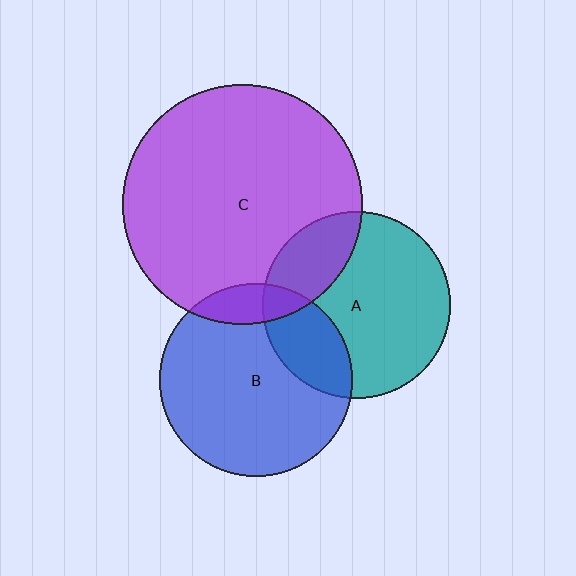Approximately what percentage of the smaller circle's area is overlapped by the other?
Approximately 25%.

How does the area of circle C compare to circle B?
Approximately 1.6 times.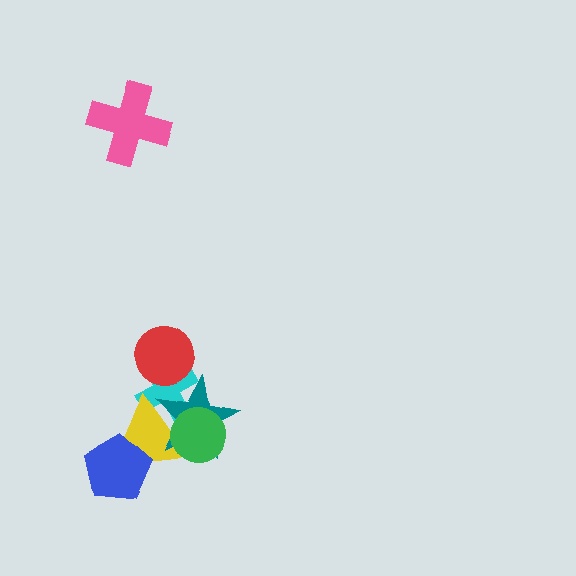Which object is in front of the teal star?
The green circle is in front of the teal star.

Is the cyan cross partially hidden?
Yes, it is partially covered by another shape.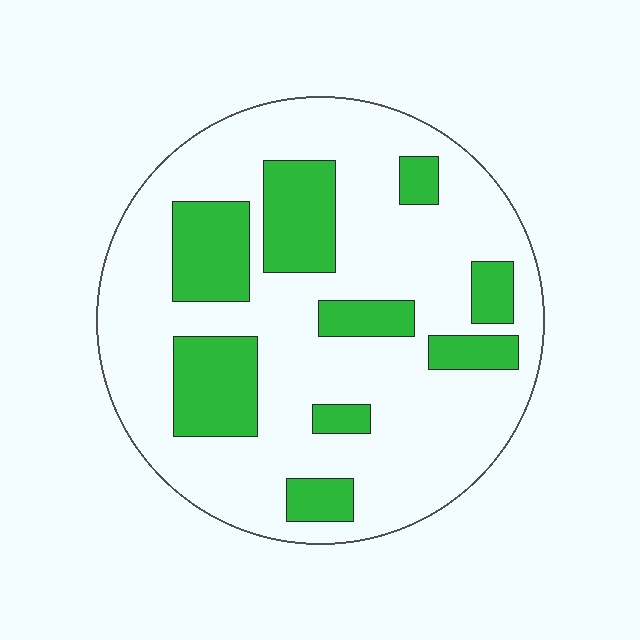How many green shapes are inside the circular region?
9.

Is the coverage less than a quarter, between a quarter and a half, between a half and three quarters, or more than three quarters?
Between a quarter and a half.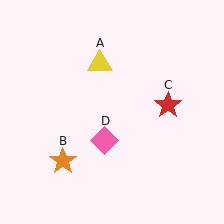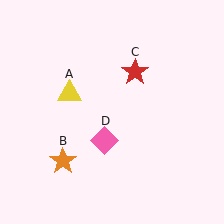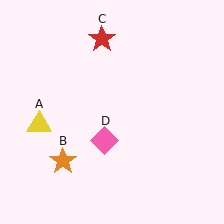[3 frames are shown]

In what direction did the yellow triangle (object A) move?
The yellow triangle (object A) moved down and to the left.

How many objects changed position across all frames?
2 objects changed position: yellow triangle (object A), red star (object C).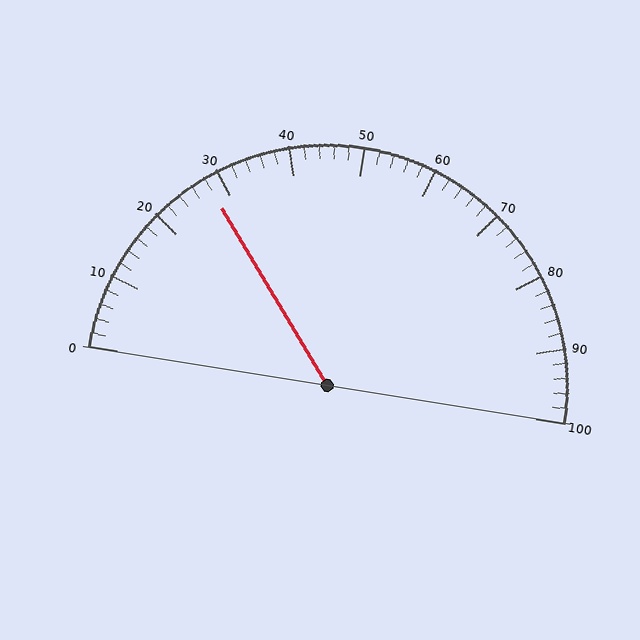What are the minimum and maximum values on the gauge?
The gauge ranges from 0 to 100.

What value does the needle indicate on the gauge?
The needle indicates approximately 28.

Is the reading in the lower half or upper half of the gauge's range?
The reading is in the lower half of the range (0 to 100).